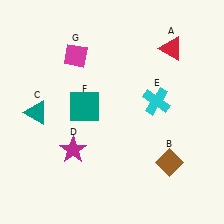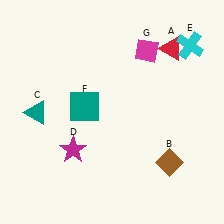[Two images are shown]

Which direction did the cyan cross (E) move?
The cyan cross (E) moved up.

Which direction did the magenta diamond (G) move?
The magenta diamond (G) moved right.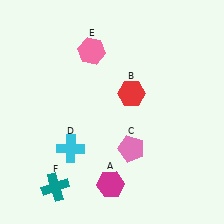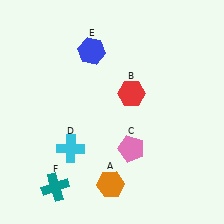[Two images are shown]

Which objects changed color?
A changed from magenta to orange. E changed from pink to blue.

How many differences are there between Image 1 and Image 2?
There are 2 differences between the two images.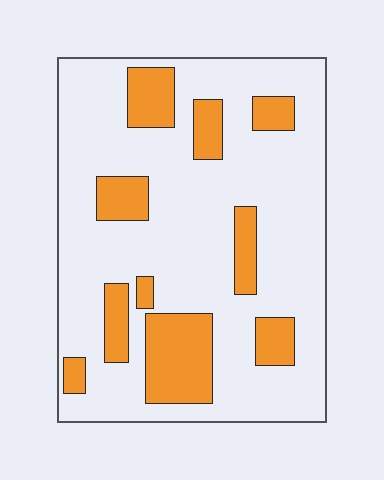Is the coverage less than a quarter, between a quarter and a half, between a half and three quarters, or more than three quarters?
Less than a quarter.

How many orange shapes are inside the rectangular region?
10.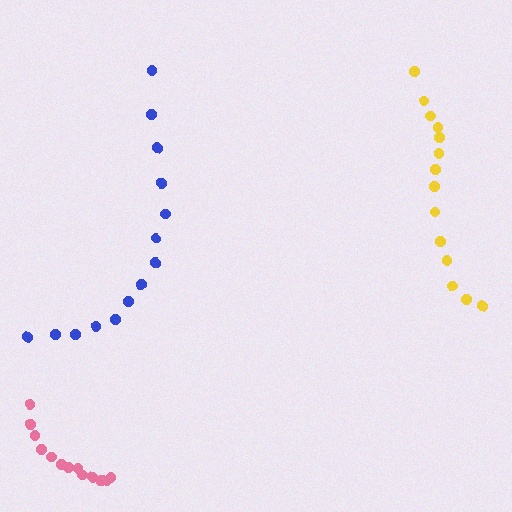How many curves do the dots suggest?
There are 3 distinct paths.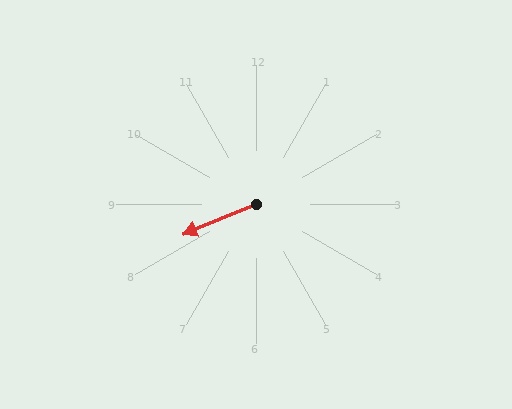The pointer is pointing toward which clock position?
Roughly 8 o'clock.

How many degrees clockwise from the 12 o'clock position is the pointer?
Approximately 248 degrees.